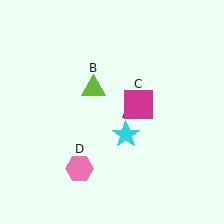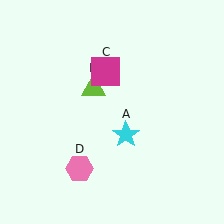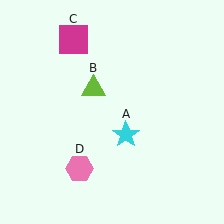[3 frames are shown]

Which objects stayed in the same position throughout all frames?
Cyan star (object A) and lime triangle (object B) and pink hexagon (object D) remained stationary.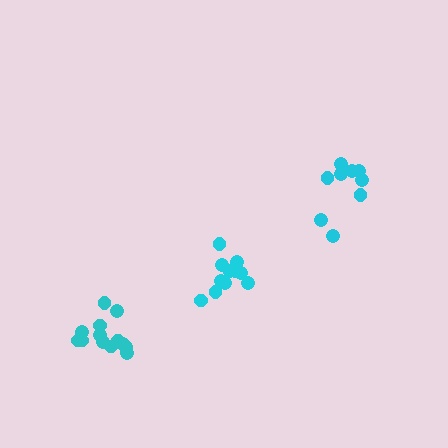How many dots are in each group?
Group 1: 13 dots, Group 2: 11 dots, Group 3: 9 dots (33 total).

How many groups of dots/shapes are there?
There are 3 groups.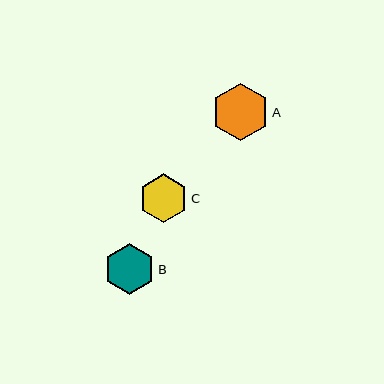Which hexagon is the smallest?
Hexagon C is the smallest with a size of approximately 49 pixels.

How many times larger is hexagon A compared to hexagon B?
Hexagon A is approximately 1.1 times the size of hexagon B.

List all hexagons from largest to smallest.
From largest to smallest: A, B, C.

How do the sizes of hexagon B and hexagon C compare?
Hexagon B and hexagon C are approximately the same size.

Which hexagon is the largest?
Hexagon A is the largest with a size of approximately 57 pixels.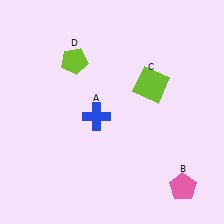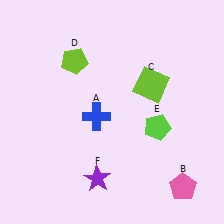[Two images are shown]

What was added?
A lime pentagon (E), a purple star (F) were added in Image 2.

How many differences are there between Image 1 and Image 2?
There are 2 differences between the two images.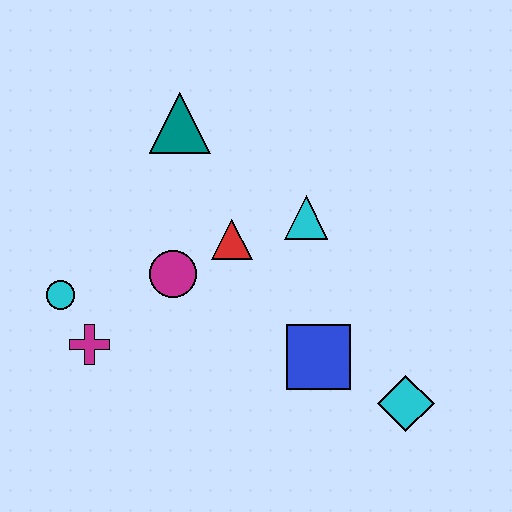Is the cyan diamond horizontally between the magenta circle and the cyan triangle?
No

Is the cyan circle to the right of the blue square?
No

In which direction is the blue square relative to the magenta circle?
The blue square is to the right of the magenta circle.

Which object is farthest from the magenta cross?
The cyan diamond is farthest from the magenta cross.